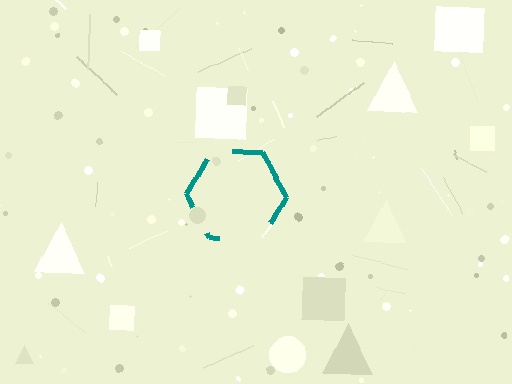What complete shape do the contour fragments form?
The contour fragments form a hexagon.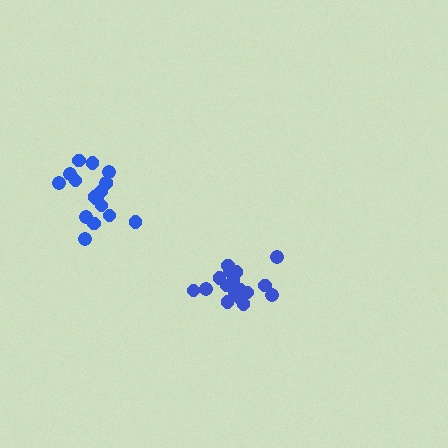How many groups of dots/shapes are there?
There are 2 groups.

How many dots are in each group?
Group 1: 17 dots, Group 2: 18 dots (35 total).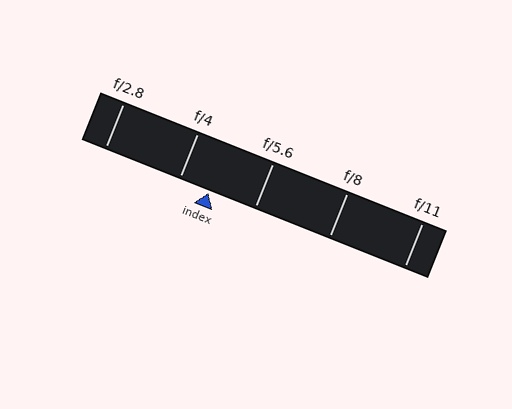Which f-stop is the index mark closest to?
The index mark is closest to f/4.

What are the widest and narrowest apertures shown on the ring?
The widest aperture shown is f/2.8 and the narrowest is f/11.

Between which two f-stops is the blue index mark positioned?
The index mark is between f/4 and f/5.6.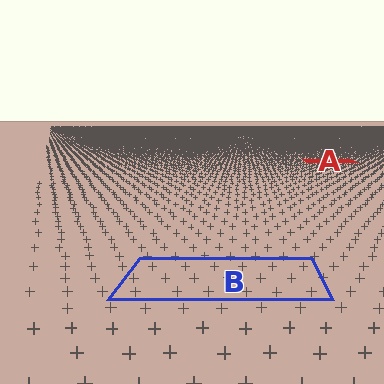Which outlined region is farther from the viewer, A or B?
Region A is farther from the viewer — the texture elements inside it appear smaller and more densely packed.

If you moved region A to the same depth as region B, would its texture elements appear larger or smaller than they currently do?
They would appear larger. At a closer depth, the same texture elements are projected at a bigger on-screen size.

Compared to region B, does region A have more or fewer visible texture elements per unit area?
Region A has more texture elements per unit area — they are packed more densely because it is farther away.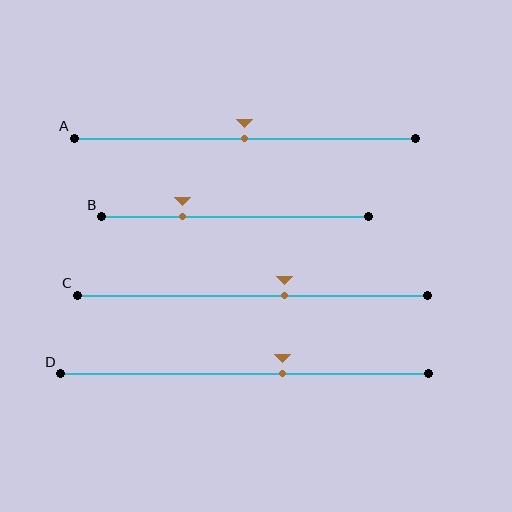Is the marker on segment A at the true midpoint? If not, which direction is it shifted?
Yes, the marker on segment A is at the true midpoint.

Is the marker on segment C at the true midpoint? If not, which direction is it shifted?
No, the marker on segment C is shifted to the right by about 9% of the segment length.